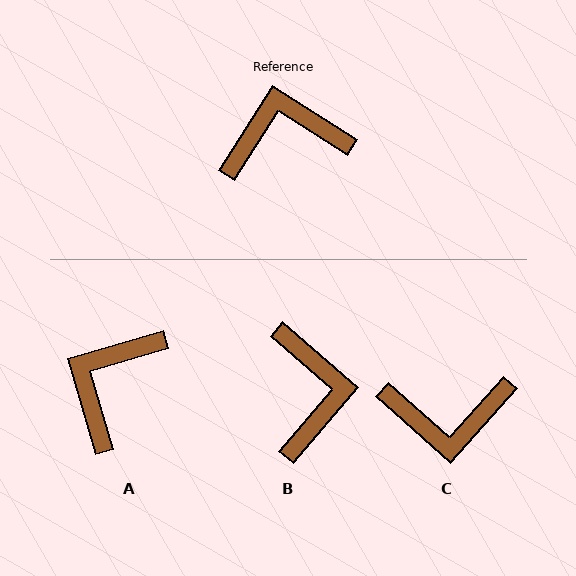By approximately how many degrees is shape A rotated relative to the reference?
Approximately 49 degrees counter-clockwise.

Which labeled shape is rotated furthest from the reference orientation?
C, about 171 degrees away.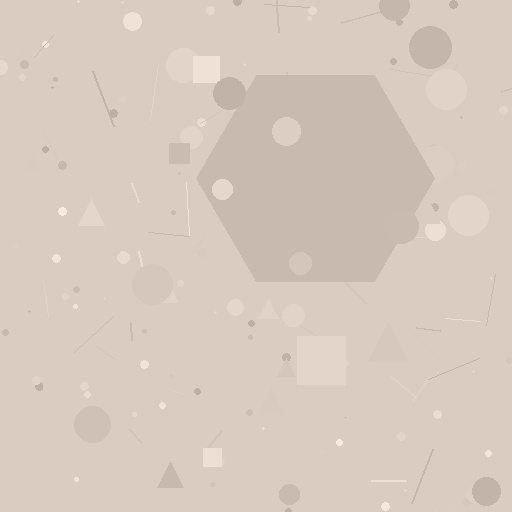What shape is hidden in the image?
A hexagon is hidden in the image.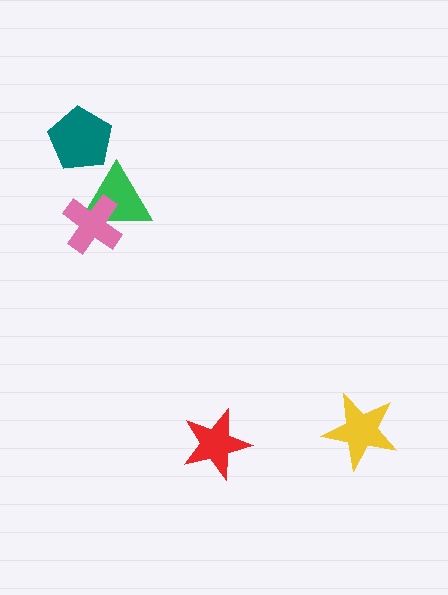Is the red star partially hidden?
No, no other shape covers it.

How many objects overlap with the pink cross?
1 object overlaps with the pink cross.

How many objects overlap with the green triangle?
1 object overlaps with the green triangle.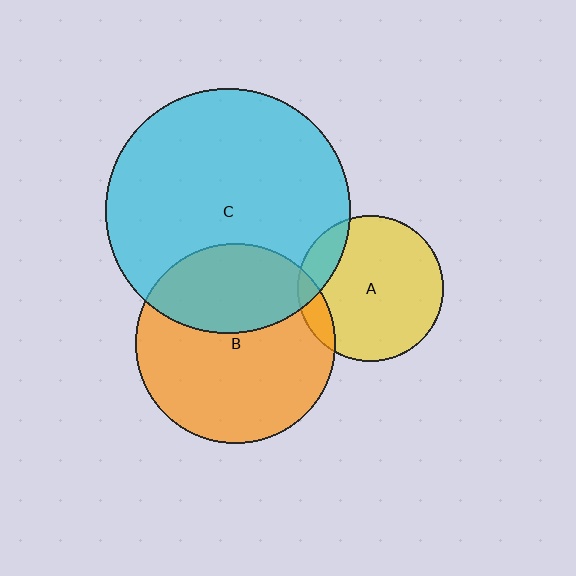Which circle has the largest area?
Circle C (cyan).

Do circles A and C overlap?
Yes.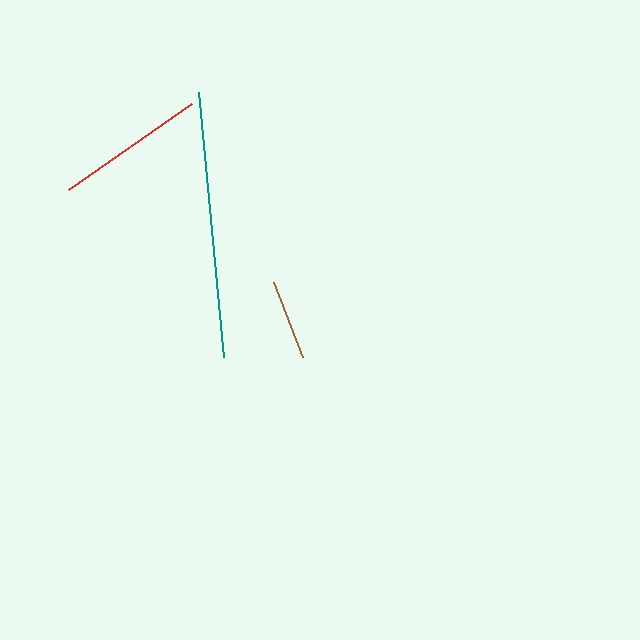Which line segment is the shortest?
The brown line is the shortest at approximately 80 pixels.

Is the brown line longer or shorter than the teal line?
The teal line is longer than the brown line.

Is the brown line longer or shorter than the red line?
The red line is longer than the brown line.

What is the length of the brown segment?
The brown segment is approximately 80 pixels long.